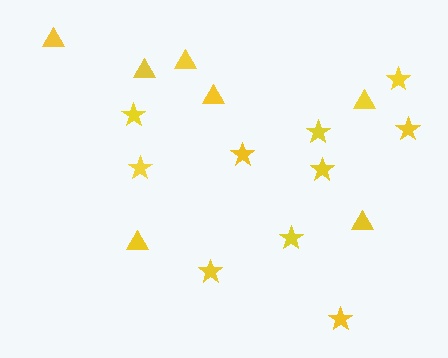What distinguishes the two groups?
There are 2 groups: one group of triangles (7) and one group of stars (10).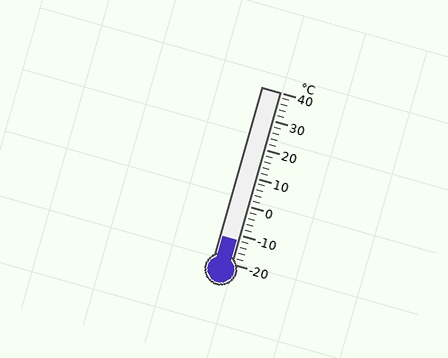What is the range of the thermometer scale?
The thermometer scale ranges from -20°C to 40°C.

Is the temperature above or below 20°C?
The temperature is below 20°C.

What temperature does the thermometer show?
The thermometer shows approximately -12°C.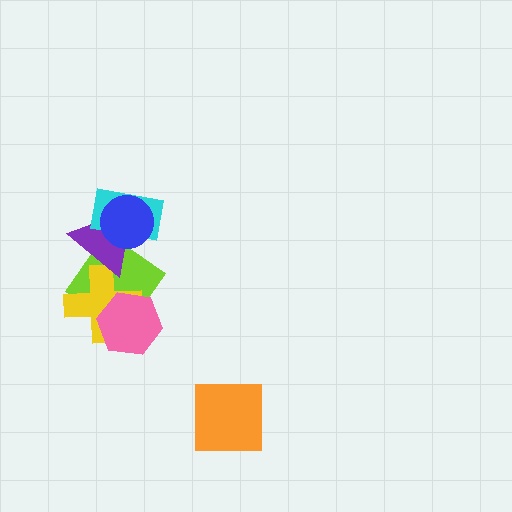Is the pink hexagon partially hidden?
No, no other shape covers it.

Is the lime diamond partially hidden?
Yes, it is partially covered by another shape.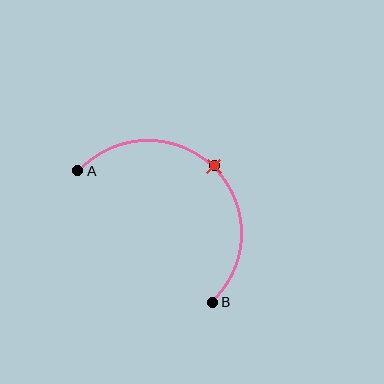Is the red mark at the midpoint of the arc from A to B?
Yes. The red mark lies on the arc at equal arc-length from both A and B — it is the arc midpoint.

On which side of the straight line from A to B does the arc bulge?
The arc bulges above and to the right of the straight line connecting A and B.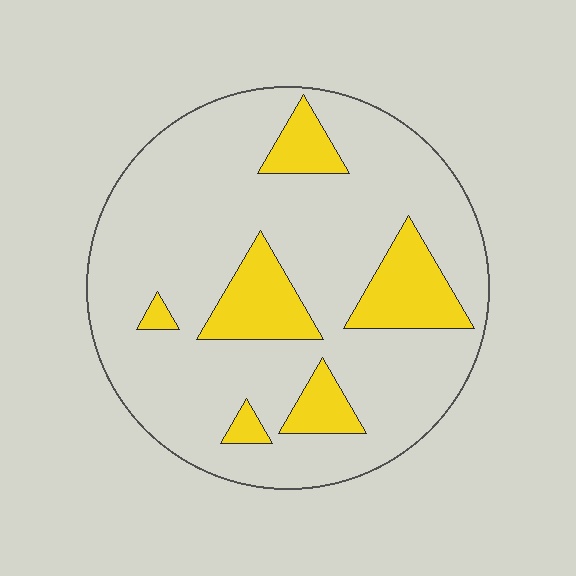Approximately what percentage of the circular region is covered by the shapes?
Approximately 20%.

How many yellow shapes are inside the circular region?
6.